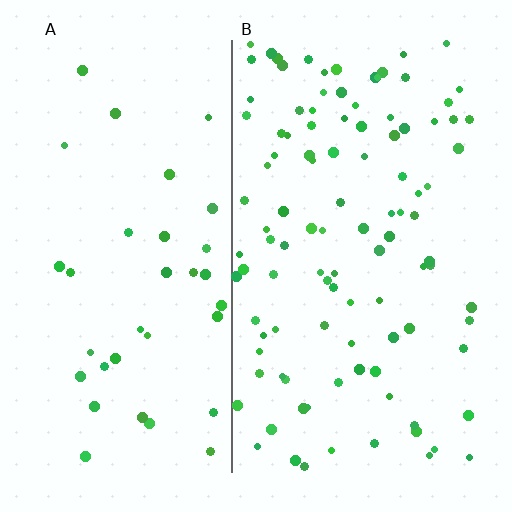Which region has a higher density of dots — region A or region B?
B (the right).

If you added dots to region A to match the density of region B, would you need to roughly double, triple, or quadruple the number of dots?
Approximately triple.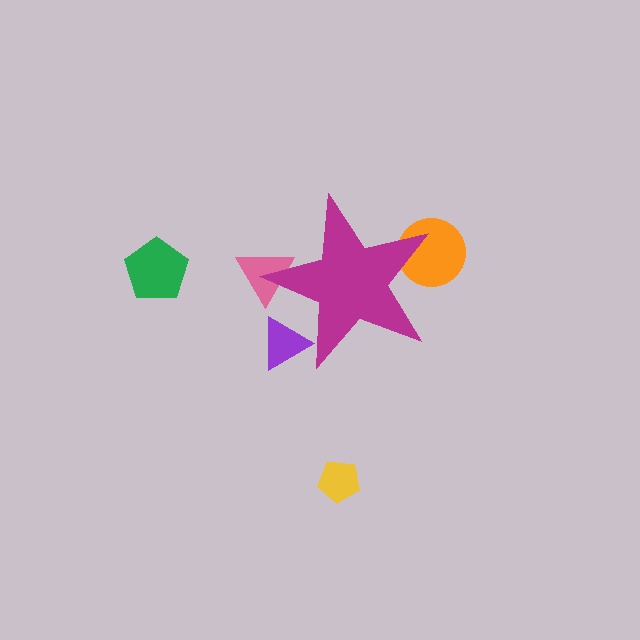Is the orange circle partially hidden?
Yes, the orange circle is partially hidden behind the magenta star.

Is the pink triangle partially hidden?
Yes, the pink triangle is partially hidden behind the magenta star.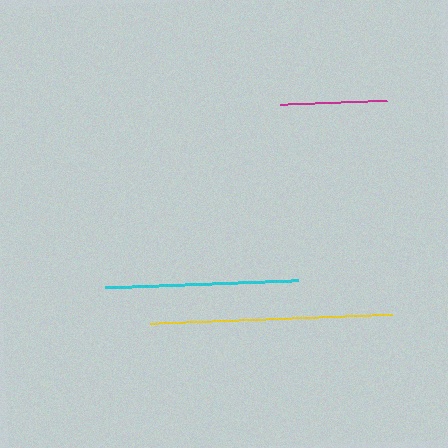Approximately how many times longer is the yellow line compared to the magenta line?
The yellow line is approximately 2.3 times the length of the magenta line.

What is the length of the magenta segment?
The magenta segment is approximately 106 pixels long.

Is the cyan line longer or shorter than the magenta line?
The cyan line is longer than the magenta line.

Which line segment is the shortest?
The magenta line is the shortest at approximately 106 pixels.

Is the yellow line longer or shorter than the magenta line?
The yellow line is longer than the magenta line.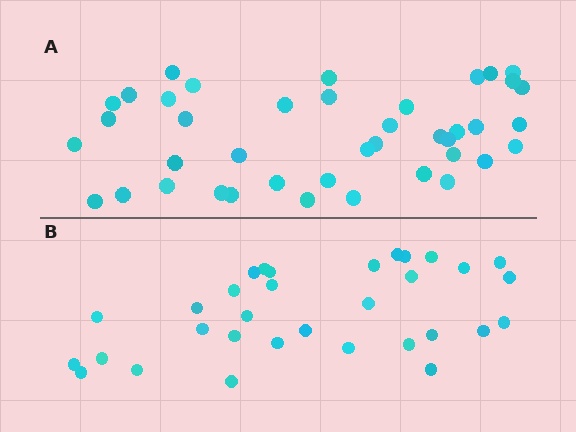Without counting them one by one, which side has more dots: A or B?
Region A (the top region) has more dots.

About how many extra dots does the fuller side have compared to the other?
Region A has roughly 8 or so more dots than region B.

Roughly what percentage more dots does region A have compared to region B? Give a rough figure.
About 30% more.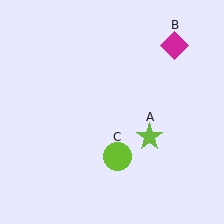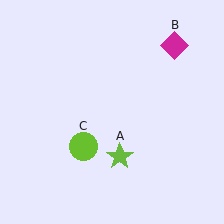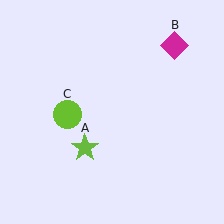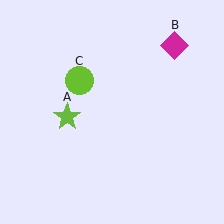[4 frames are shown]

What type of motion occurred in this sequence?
The lime star (object A), lime circle (object C) rotated clockwise around the center of the scene.